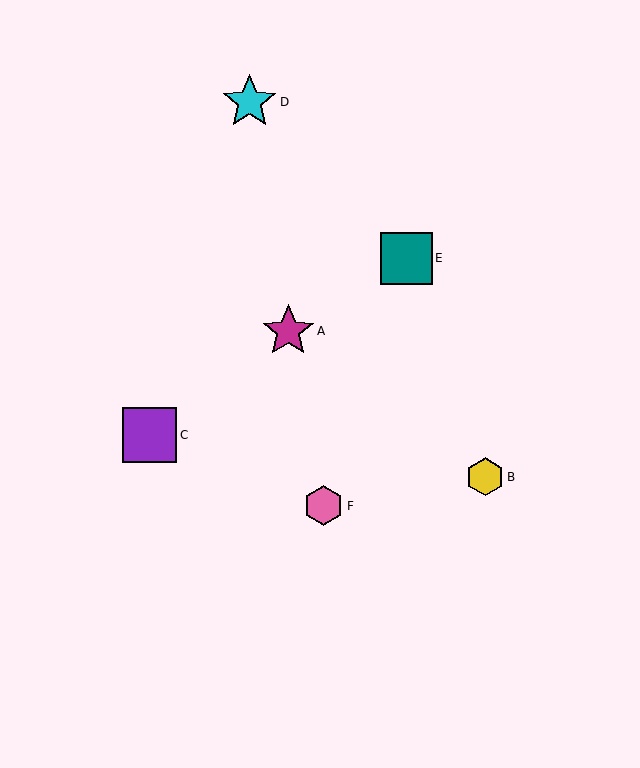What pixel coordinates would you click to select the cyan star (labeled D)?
Click at (249, 102) to select the cyan star D.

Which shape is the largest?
The cyan star (labeled D) is the largest.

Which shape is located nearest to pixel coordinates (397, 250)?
The teal square (labeled E) at (406, 258) is nearest to that location.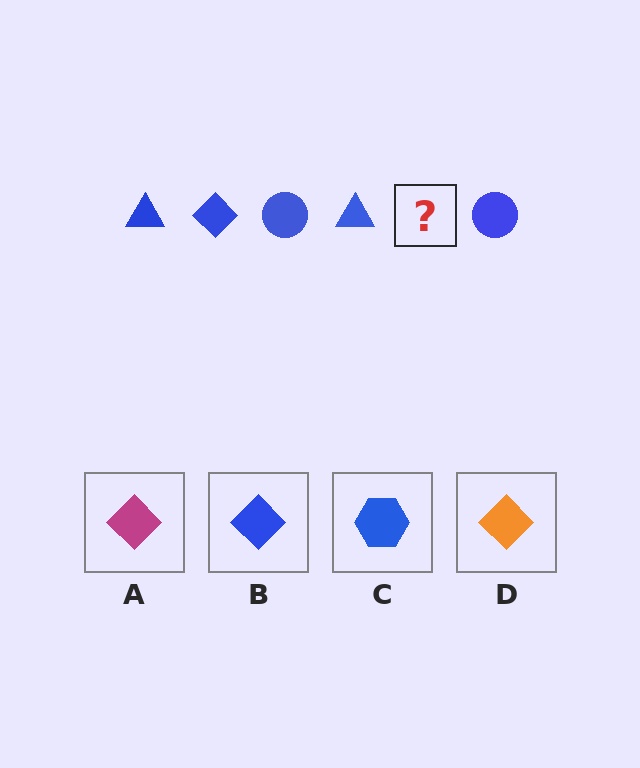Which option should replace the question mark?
Option B.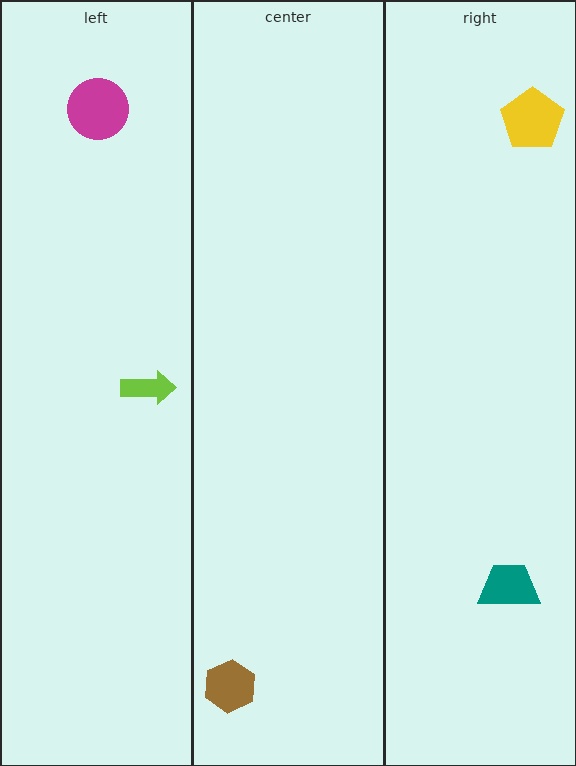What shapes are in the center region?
The brown hexagon.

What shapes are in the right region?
The teal trapezoid, the yellow pentagon.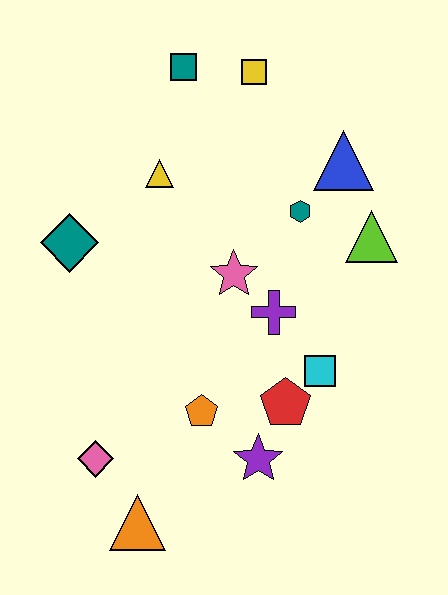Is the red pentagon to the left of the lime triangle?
Yes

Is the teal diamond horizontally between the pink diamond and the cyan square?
No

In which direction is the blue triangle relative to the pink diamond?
The blue triangle is above the pink diamond.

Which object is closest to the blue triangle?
The teal hexagon is closest to the blue triangle.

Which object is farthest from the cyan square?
The teal square is farthest from the cyan square.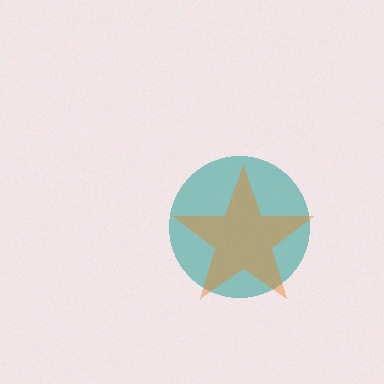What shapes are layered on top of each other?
The layered shapes are: a teal circle, an orange star.